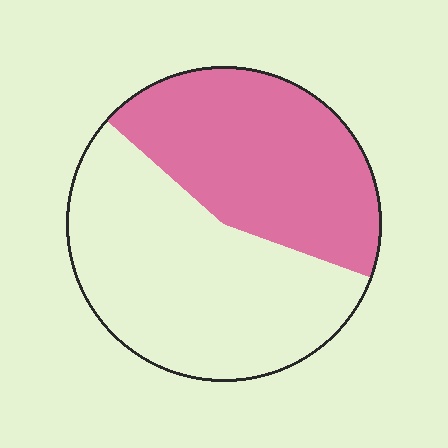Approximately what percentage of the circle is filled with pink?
Approximately 45%.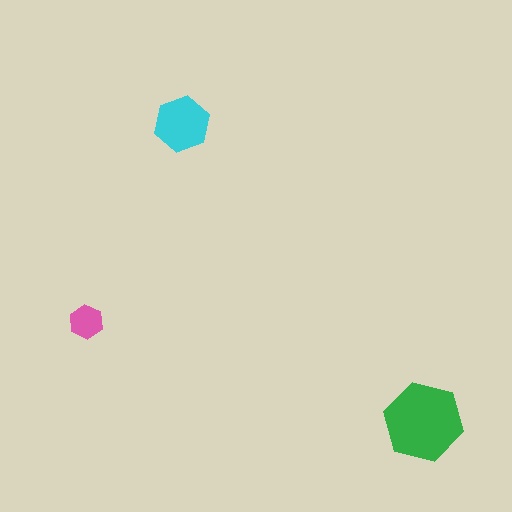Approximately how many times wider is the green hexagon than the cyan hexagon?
About 1.5 times wider.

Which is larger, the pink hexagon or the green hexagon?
The green one.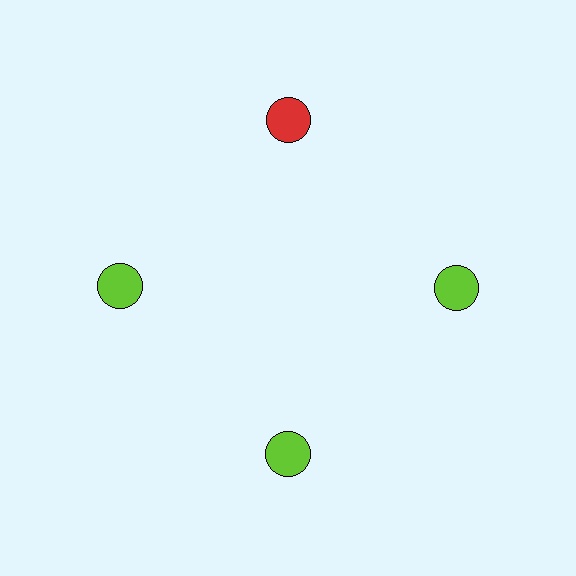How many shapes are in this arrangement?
There are 4 shapes arranged in a ring pattern.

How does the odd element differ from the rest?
It has a different color: red instead of lime.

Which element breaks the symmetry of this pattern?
The red circle at roughly the 12 o'clock position breaks the symmetry. All other shapes are lime circles.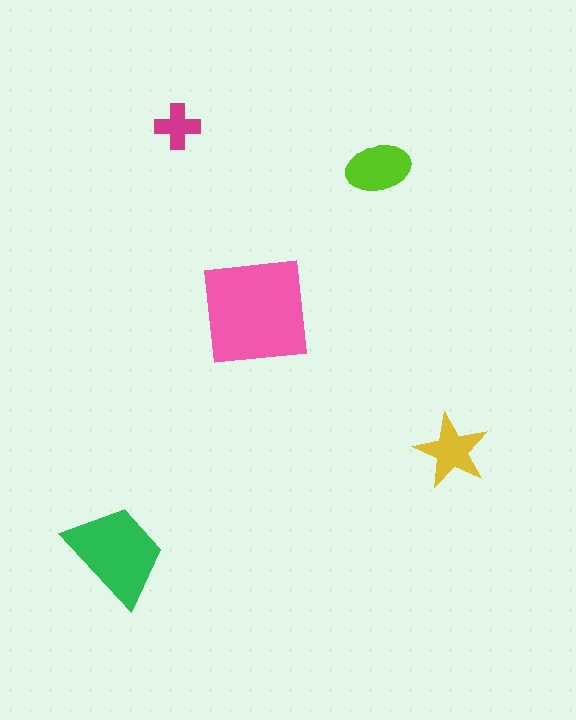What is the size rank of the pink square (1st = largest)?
1st.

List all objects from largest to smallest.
The pink square, the green trapezoid, the lime ellipse, the yellow star, the magenta cross.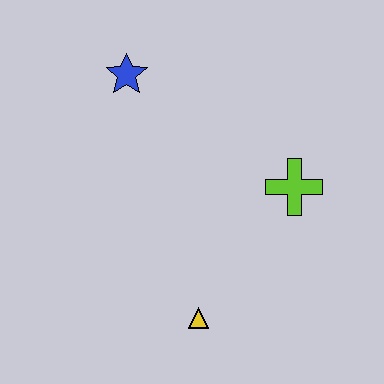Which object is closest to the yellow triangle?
The lime cross is closest to the yellow triangle.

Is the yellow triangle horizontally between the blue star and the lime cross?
Yes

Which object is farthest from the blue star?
The yellow triangle is farthest from the blue star.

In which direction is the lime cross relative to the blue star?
The lime cross is to the right of the blue star.